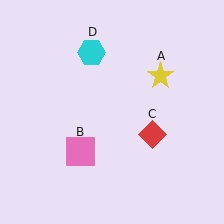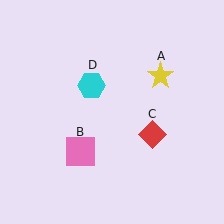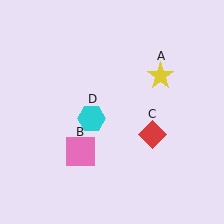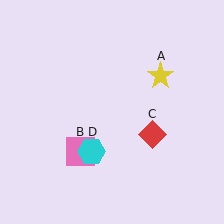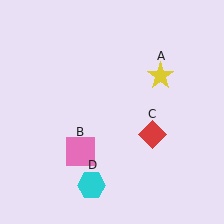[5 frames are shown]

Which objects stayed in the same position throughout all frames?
Yellow star (object A) and pink square (object B) and red diamond (object C) remained stationary.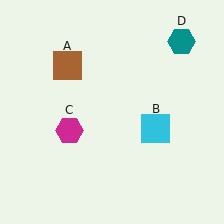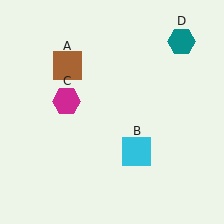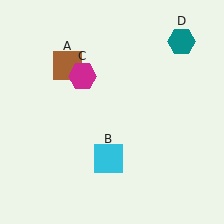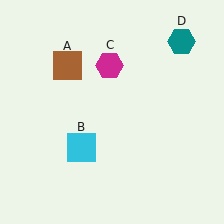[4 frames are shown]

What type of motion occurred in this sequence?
The cyan square (object B), magenta hexagon (object C) rotated clockwise around the center of the scene.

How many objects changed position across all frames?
2 objects changed position: cyan square (object B), magenta hexagon (object C).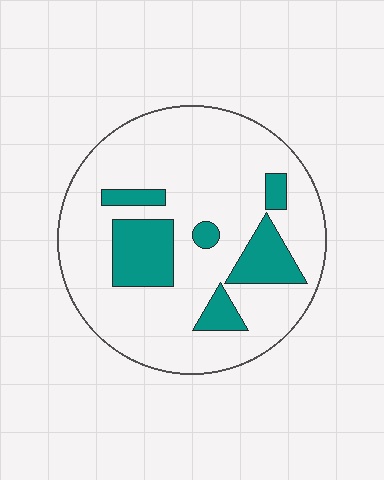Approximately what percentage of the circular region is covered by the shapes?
Approximately 20%.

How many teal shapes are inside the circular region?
6.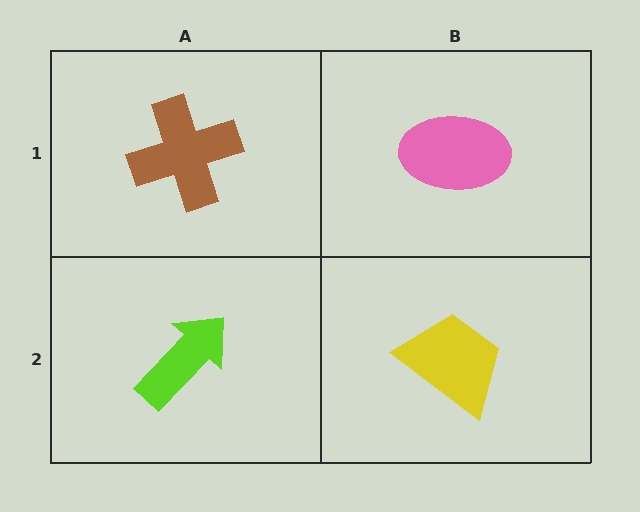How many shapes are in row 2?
2 shapes.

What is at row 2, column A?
A lime arrow.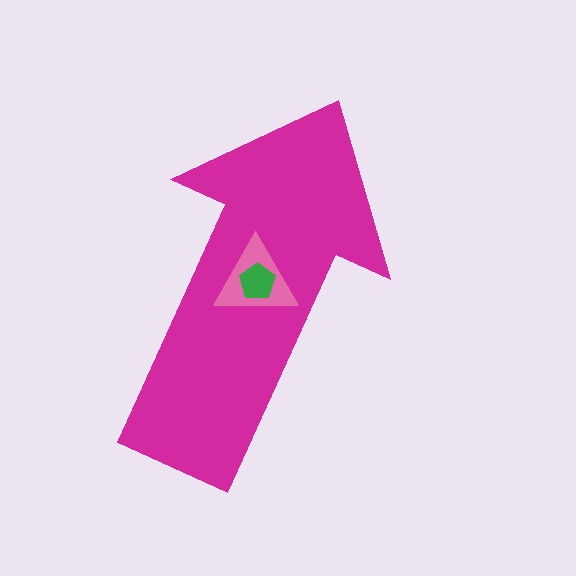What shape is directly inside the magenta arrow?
The pink triangle.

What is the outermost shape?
The magenta arrow.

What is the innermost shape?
The green pentagon.